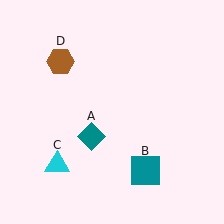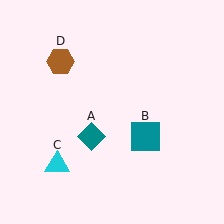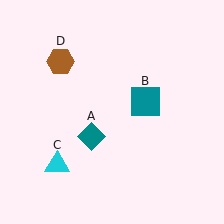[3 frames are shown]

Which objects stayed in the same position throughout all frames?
Teal diamond (object A) and cyan triangle (object C) and brown hexagon (object D) remained stationary.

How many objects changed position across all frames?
1 object changed position: teal square (object B).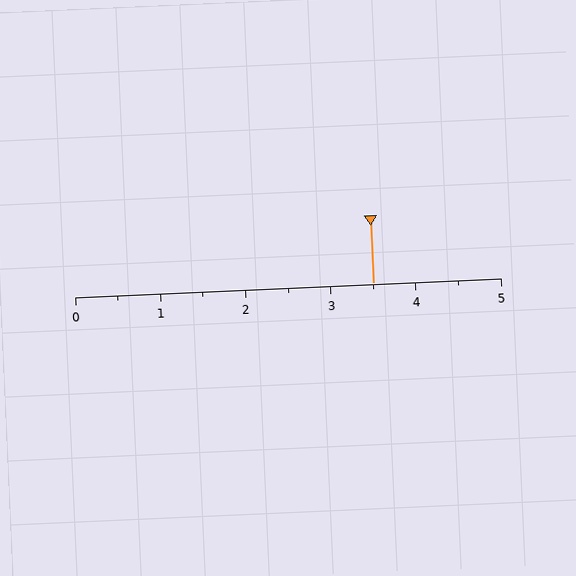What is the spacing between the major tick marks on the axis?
The major ticks are spaced 1 apart.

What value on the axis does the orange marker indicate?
The marker indicates approximately 3.5.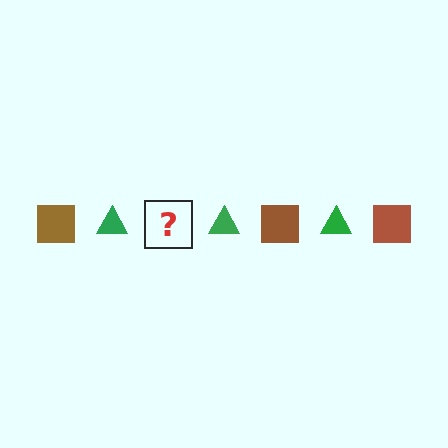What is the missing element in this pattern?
The missing element is a brown square.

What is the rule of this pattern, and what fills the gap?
The rule is that the pattern alternates between brown square and green triangle. The gap should be filled with a brown square.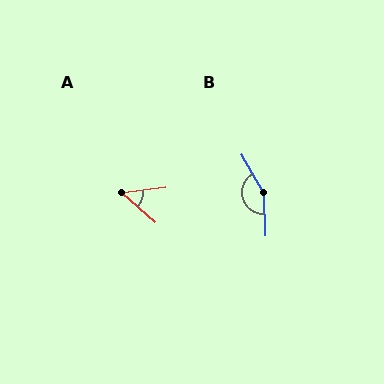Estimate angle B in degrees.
Approximately 153 degrees.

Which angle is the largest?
B, at approximately 153 degrees.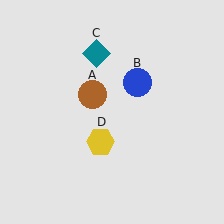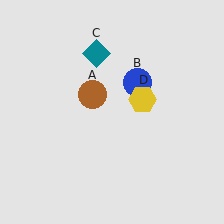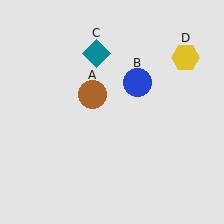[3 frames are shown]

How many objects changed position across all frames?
1 object changed position: yellow hexagon (object D).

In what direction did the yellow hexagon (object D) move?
The yellow hexagon (object D) moved up and to the right.